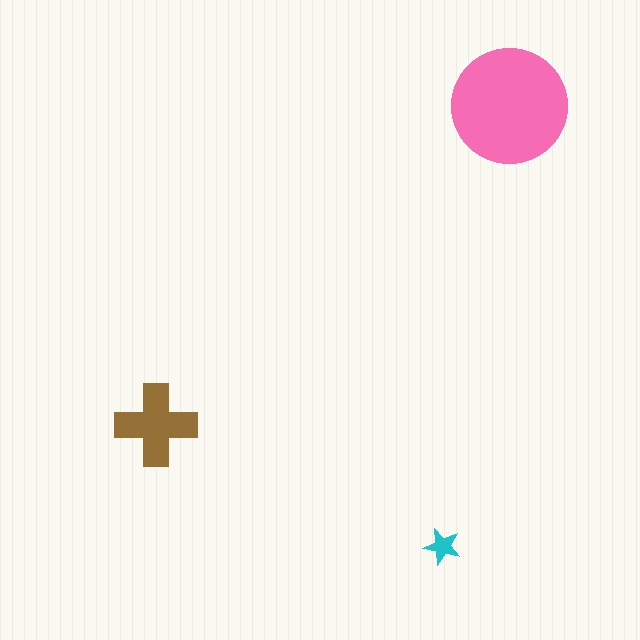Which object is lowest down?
The cyan star is bottommost.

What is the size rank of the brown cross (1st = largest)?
2nd.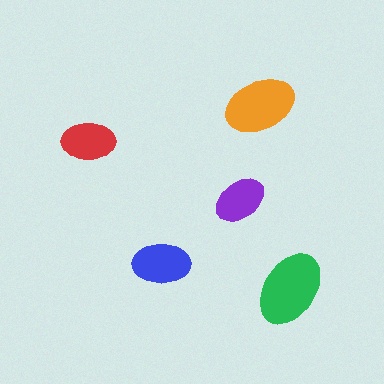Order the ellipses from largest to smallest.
the green one, the orange one, the blue one, the red one, the purple one.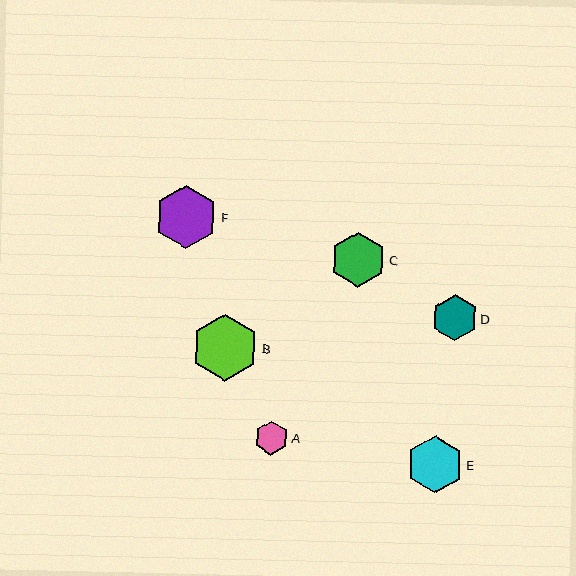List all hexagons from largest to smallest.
From largest to smallest: B, F, E, C, D, A.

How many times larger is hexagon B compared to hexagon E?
Hexagon B is approximately 1.2 times the size of hexagon E.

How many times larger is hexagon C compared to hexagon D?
Hexagon C is approximately 1.2 times the size of hexagon D.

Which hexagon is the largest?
Hexagon B is the largest with a size of approximately 67 pixels.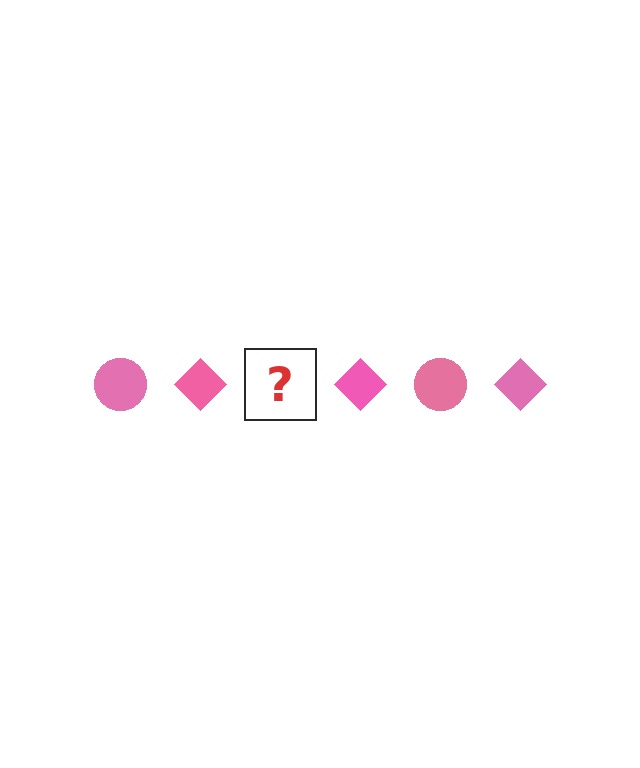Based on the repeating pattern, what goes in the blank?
The blank should be a pink circle.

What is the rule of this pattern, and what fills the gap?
The rule is that the pattern cycles through circle, diamond shapes in pink. The gap should be filled with a pink circle.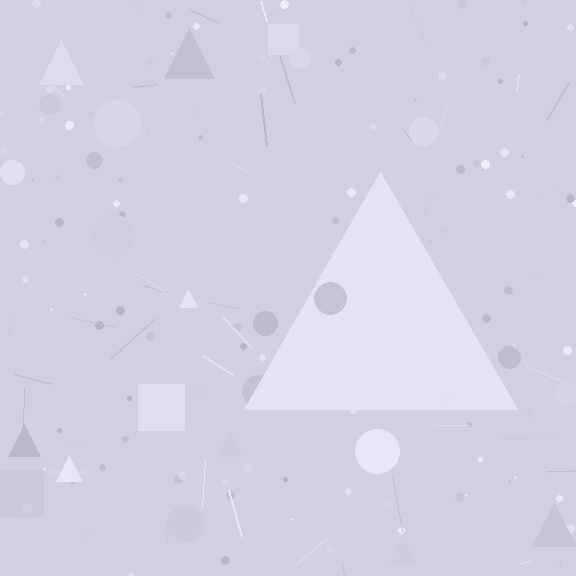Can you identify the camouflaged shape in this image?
The camouflaged shape is a triangle.